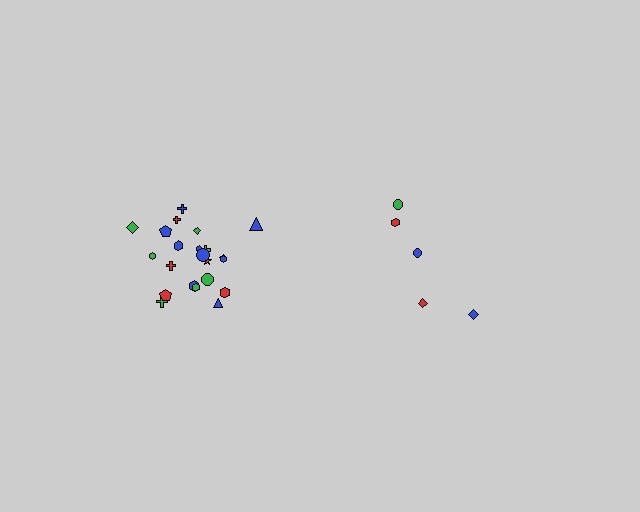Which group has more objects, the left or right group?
The left group.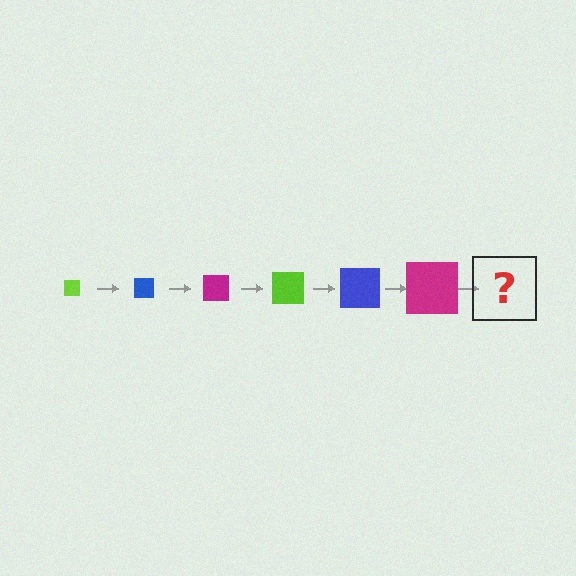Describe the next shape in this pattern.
It should be a lime square, larger than the previous one.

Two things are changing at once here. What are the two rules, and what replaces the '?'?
The two rules are that the square grows larger each step and the color cycles through lime, blue, and magenta. The '?' should be a lime square, larger than the previous one.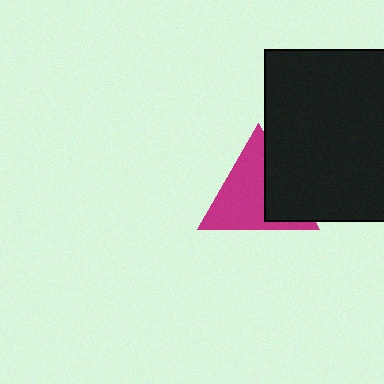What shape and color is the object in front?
The object in front is a black square.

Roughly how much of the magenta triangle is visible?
About half of it is visible (roughly 64%).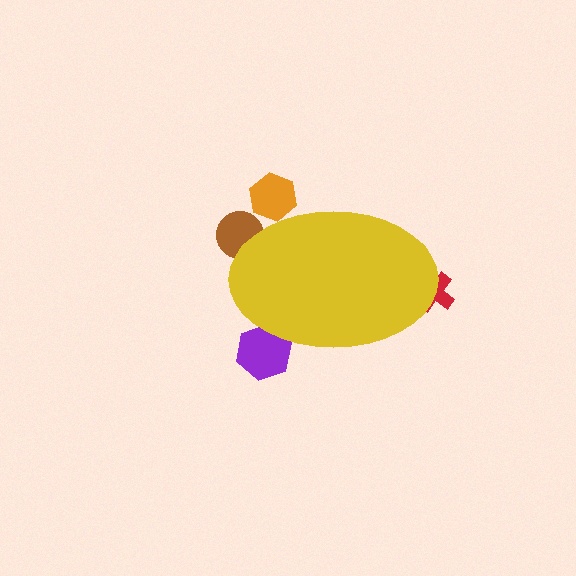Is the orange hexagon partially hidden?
Yes, the orange hexagon is partially hidden behind the yellow ellipse.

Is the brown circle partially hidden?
Yes, the brown circle is partially hidden behind the yellow ellipse.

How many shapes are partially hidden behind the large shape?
4 shapes are partially hidden.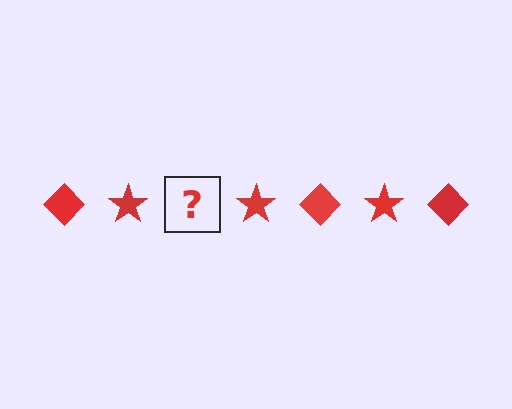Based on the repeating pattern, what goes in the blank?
The blank should be a red diamond.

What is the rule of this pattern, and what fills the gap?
The rule is that the pattern cycles through diamond, star shapes in red. The gap should be filled with a red diamond.